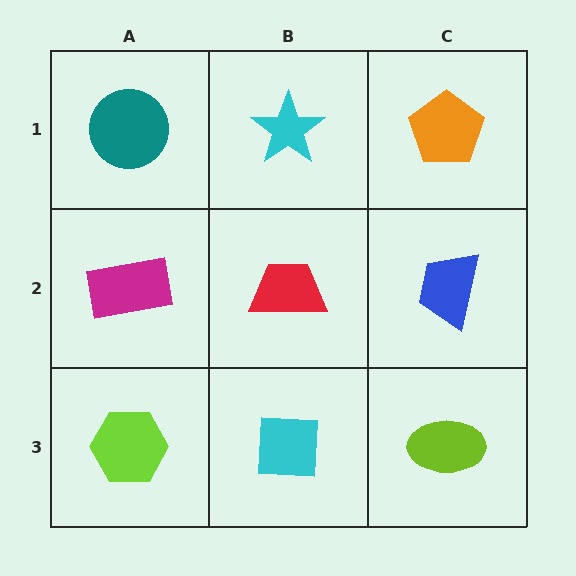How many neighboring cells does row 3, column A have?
2.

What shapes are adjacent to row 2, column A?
A teal circle (row 1, column A), a lime hexagon (row 3, column A), a red trapezoid (row 2, column B).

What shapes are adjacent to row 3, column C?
A blue trapezoid (row 2, column C), a cyan square (row 3, column B).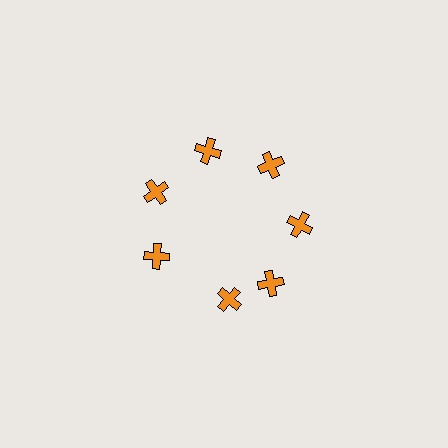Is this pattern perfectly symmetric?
No. The 7 orange crosses are arranged in a ring, but one element near the 6 o'clock position is rotated out of alignment along the ring, breaking the 7-fold rotational symmetry.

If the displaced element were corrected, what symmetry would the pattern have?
It would have 7-fold rotational symmetry — the pattern would map onto itself every 51 degrees.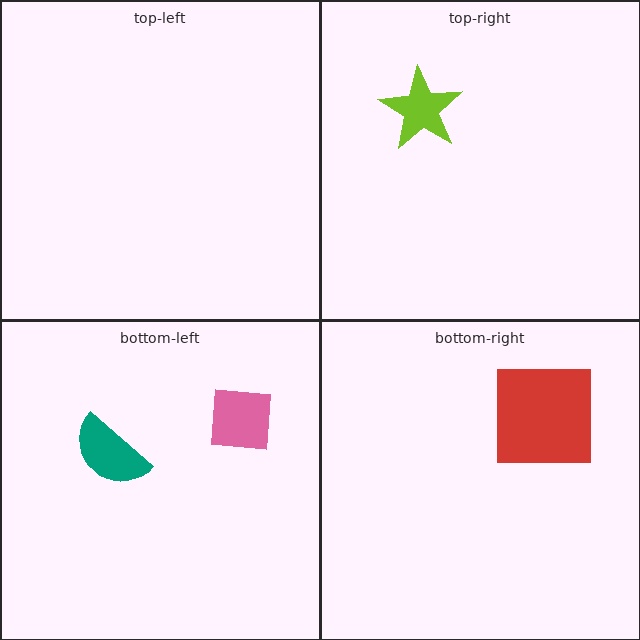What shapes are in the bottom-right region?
The red square.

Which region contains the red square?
The bottom-right region.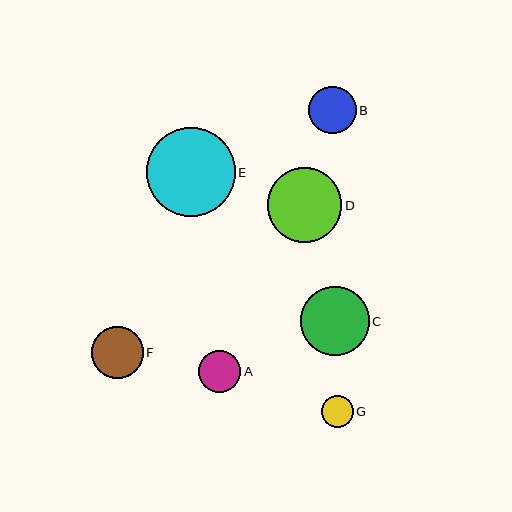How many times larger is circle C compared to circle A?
Circle C is approximately 1.6 times the size of circle A.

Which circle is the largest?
Circle E is the largest with a size of approximately 89 pixels.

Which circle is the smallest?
Circle G is the smallest with a size of approximately 32 pixels.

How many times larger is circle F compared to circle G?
Circle F is approximately 1.6 times the size of circle G.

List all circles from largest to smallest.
From largest to smallest: E, D, C, F, B, A, G.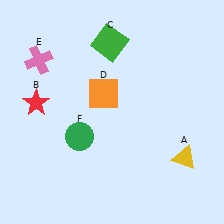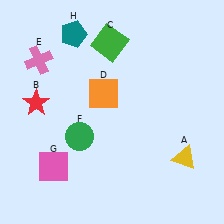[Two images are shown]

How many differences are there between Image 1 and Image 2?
There are 2 differences between the two images.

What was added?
A pink square (G), a teal pentagon (H) were added in Image 2.